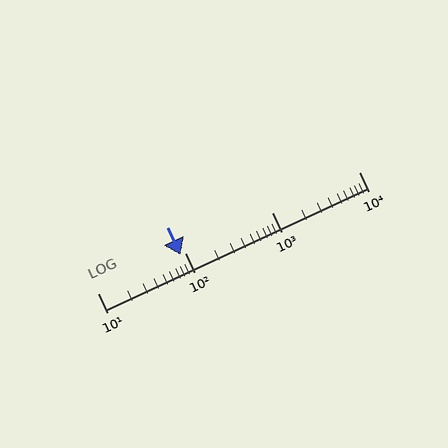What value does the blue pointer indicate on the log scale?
The pointer indicates approximately 90.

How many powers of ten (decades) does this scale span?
The scale spans 3 decades, from 10 to 10000.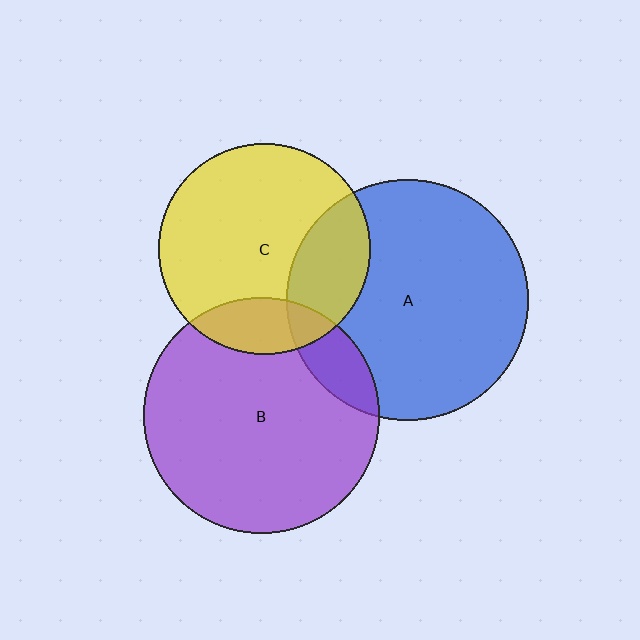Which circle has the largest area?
Circle A (blue).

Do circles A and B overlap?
Yes.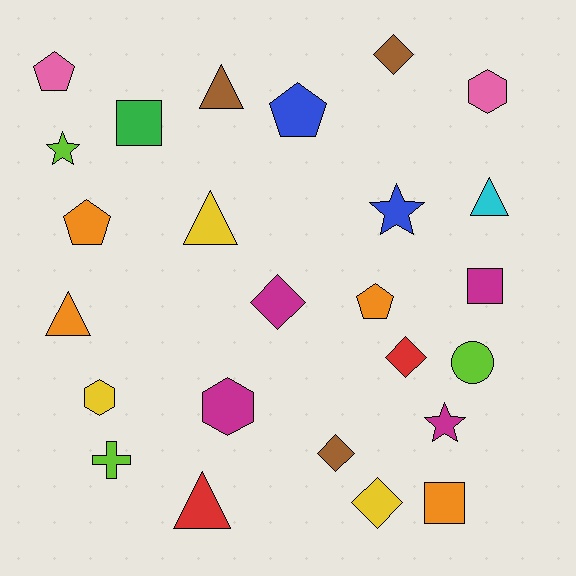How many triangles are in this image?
There are 5 triangles.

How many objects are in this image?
There are 25 objects.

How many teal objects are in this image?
There are no teal objects.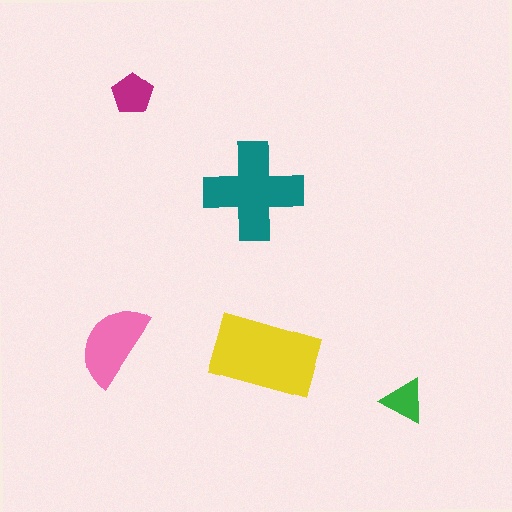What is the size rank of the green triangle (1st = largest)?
5th.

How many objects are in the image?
There are 5 objects in the image.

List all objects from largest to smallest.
The yellow rectangle, the teal cross, the pink semicircle, the magenta pentagon, the green triangle.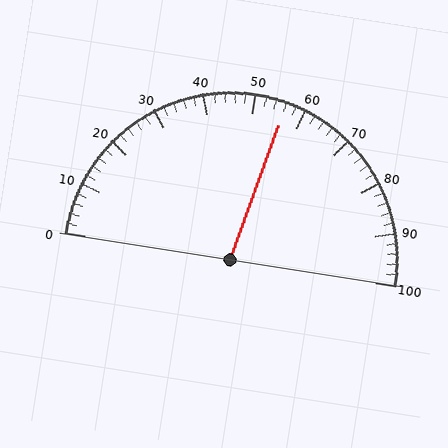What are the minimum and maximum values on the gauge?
The gauge ranges from 0 to 100.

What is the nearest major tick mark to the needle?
The nearest major tick mark is 60.